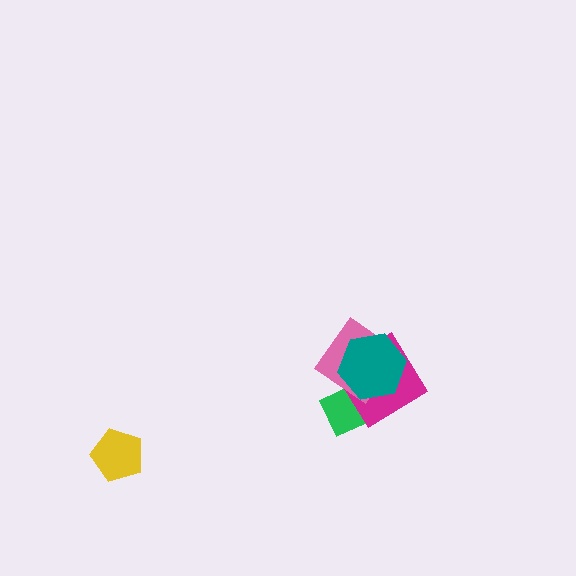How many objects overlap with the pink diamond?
3 objects overlap with the pink diamond.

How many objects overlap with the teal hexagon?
3 objects overlap with the teal hexagon.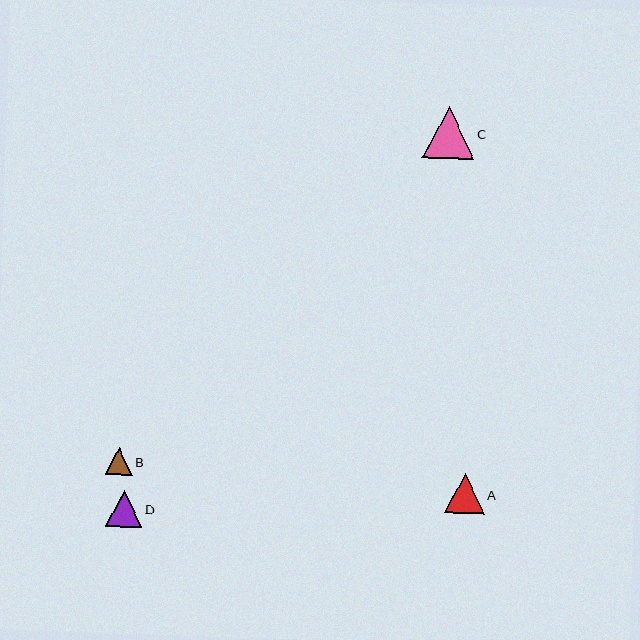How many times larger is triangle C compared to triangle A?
Triangle C is approximately 1.3 times the size of triangle A.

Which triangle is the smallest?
Triangle B is the smallest with a size of approximately 27 pixels.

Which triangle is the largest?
Triangle C is the largest with a size of approximately 52 pixels.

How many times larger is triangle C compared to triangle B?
Triangle C is approximately 1.9 times the size of triangle B.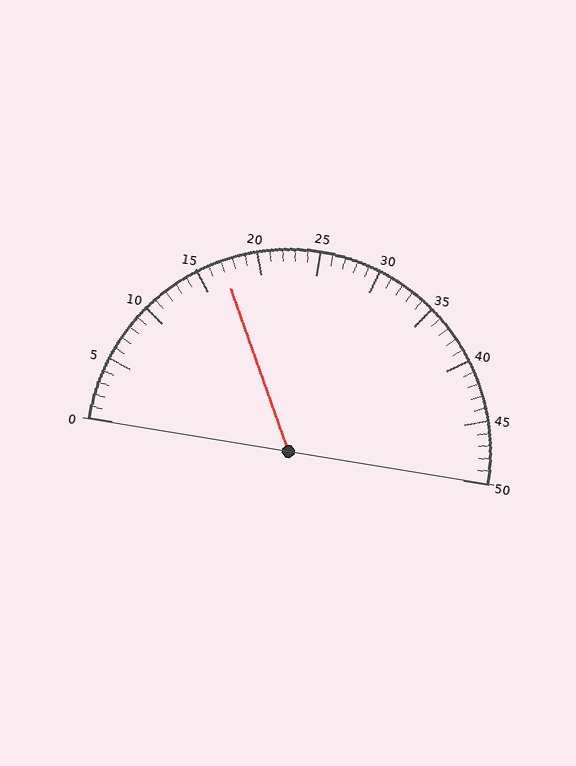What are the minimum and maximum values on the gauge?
The gauge ranges from 0 to 50.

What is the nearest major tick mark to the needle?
The nearest major tick mark is 15.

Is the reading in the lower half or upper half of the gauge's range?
The reading is in the lower half of the range (0 to 50).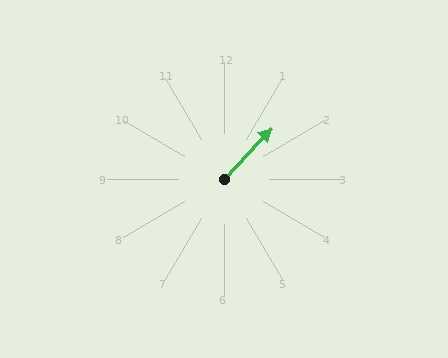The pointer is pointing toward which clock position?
Roughly 1 o'clock.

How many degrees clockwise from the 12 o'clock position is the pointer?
Approximately 43 degrees.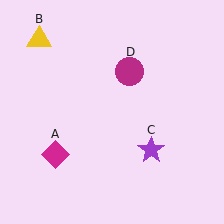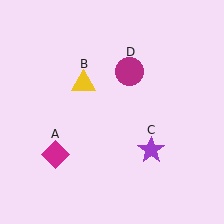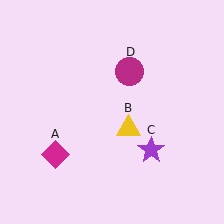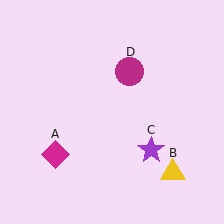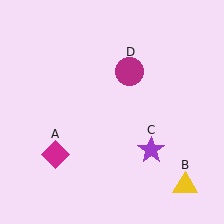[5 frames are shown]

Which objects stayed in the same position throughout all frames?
Magenta diamond (object A) and purple star (object C) and magenta circle (object D) remained stationary.